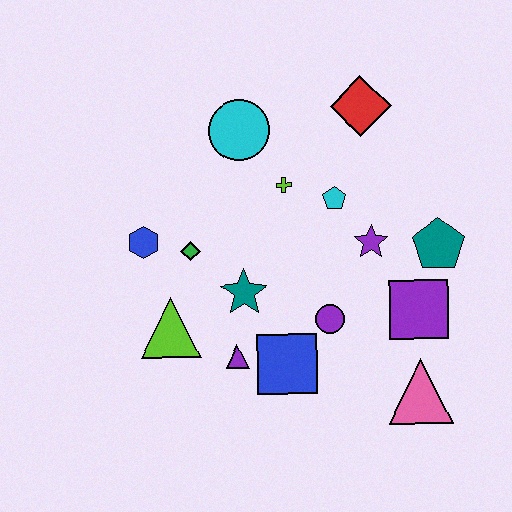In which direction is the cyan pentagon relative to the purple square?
The cyan pentagon is above the purple square.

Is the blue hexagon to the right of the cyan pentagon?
No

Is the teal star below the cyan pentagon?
Yes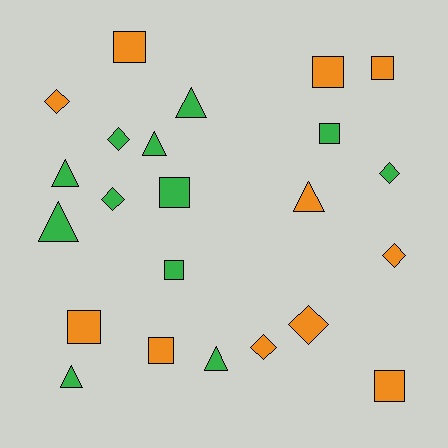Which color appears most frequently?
Green, with 12 objects.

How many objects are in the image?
There are 23 objects.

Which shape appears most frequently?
Square, with 9 objects.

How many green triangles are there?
There are 6 green triangles.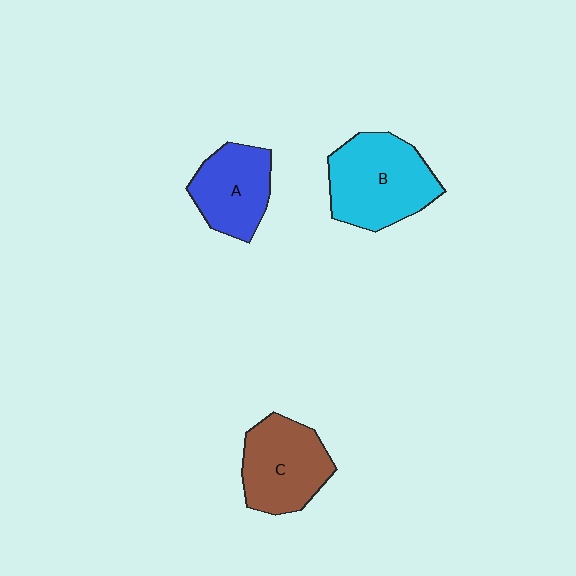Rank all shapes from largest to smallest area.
From largest to smallest: B (cyan), C (brown), A (blue).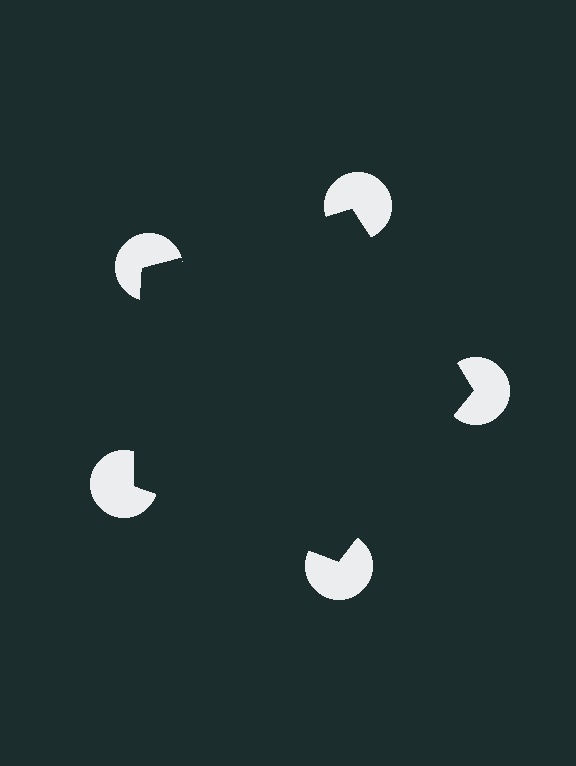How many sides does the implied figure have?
5 sides.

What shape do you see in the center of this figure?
An illusory pentagon — its edges are inferred from the aligned wedge cuts in the pac-man discs, not physically drawn.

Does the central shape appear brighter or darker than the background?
It typically appears slightly darker than the background, even though no actual brightness change is drawn.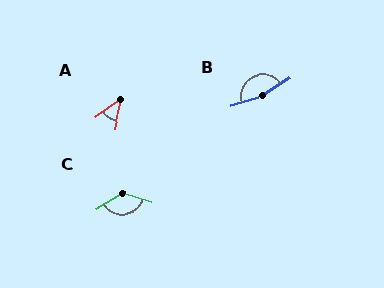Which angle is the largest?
B, at approximately 164 degrees.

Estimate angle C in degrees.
Approximately 132 degrees.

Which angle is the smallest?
A, at approximately 42 degrees.